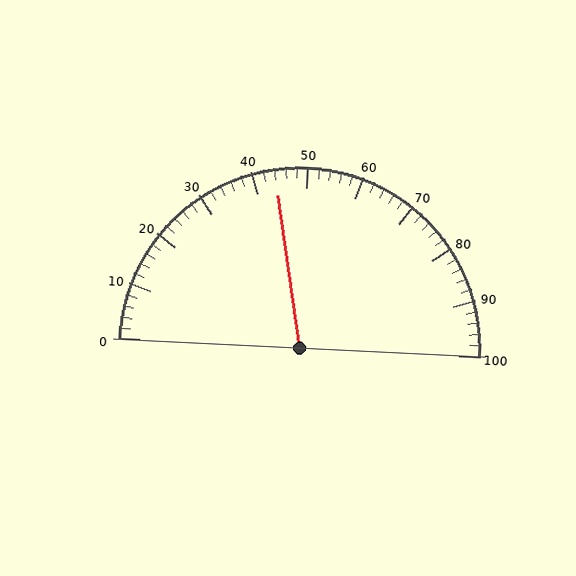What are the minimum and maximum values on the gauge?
The gauge ranges from 0 to 100.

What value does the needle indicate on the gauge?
The needle indicates approximately 44.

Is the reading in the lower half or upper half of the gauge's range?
The reading is in the lower half of the range (0 to 100).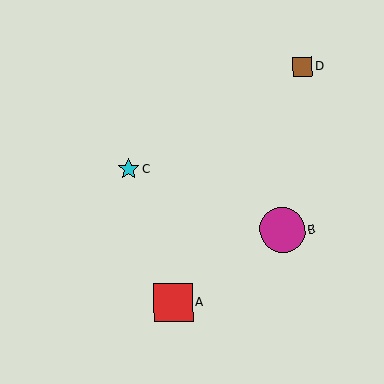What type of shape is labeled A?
Shape A is a red square.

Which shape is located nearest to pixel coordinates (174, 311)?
The red square (labeled A) at (173, 303) is nearest to that location.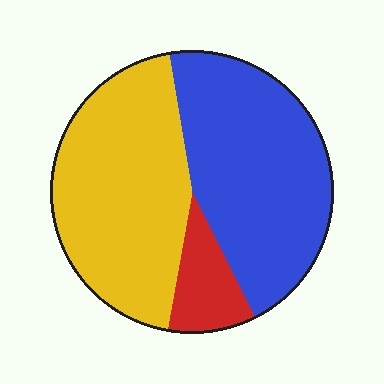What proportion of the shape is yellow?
Yellow covers roughly 45% of the shape.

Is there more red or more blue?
Blue.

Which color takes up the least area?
Red, at roughly 10%.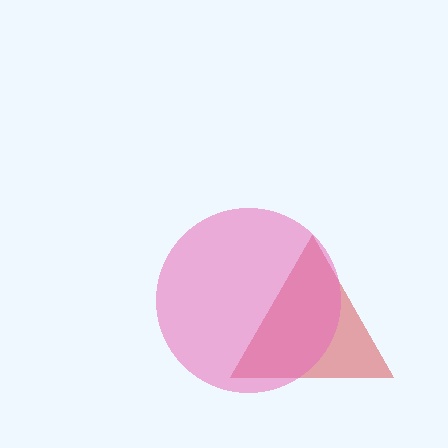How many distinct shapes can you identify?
There are 2 distinct shapes: a red triangle, a pink circle.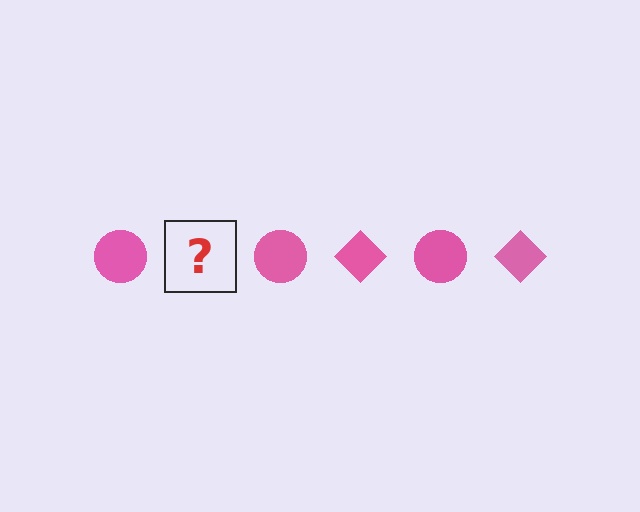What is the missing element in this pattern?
The missing element is a pink diamond.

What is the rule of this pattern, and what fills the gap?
The rule is that the pattern cycles through circle, diamond shapes in pink. The gap should be filled with a pink diamond.